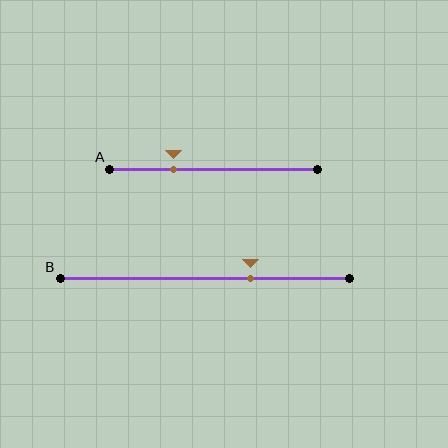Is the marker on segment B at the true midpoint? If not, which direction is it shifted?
No, the marker on segment B is shifted to the right by about 16% of the segment length.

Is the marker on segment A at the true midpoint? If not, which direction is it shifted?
No, the marker on segment A is shifted to the left by about 20% of the segment length.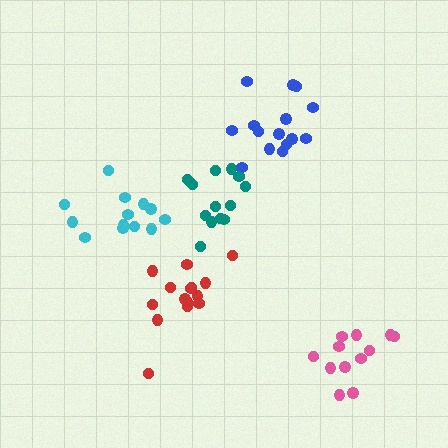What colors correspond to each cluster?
The clusters are colored: pink, red, cyan, blue, teal.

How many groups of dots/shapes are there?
There are 5 groups.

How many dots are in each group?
Group 1: 12 dots, Group 2: 15 dots, Group 3: 13 dots, Group 4: 15 dots, Group 5: 14 dots (69 total).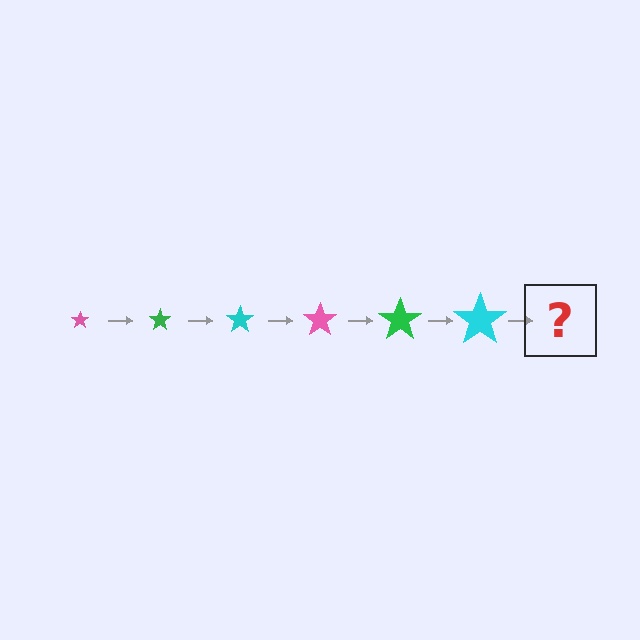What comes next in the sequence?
The next element should be a pink star, larger than the previous one.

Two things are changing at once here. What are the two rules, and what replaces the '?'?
The two rules are that the star grows larger each step and the color cycles through pink, green, and cyan. The '?' should be a pink star, larger than the previous one.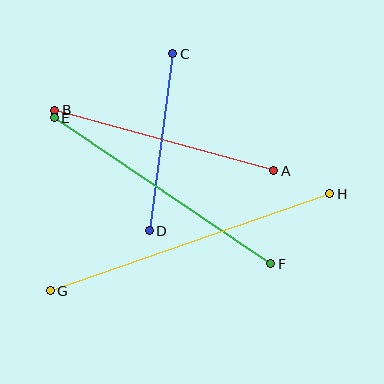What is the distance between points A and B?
The distance is approximately 227 pixels.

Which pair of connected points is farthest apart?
Points G and H are farthest apart.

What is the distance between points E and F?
The distance is approximately 261 pixels.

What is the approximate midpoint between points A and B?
The midpoint is at approximately (164, 140) pixels.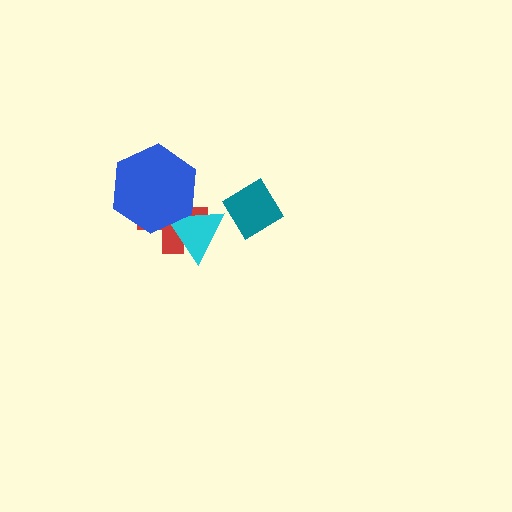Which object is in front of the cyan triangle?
The blue hexagon is in front of the cyan triangle.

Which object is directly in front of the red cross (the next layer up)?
The cyan triangle is directly in front of the red cross.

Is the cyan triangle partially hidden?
Yes, it is partially covered by another shape.